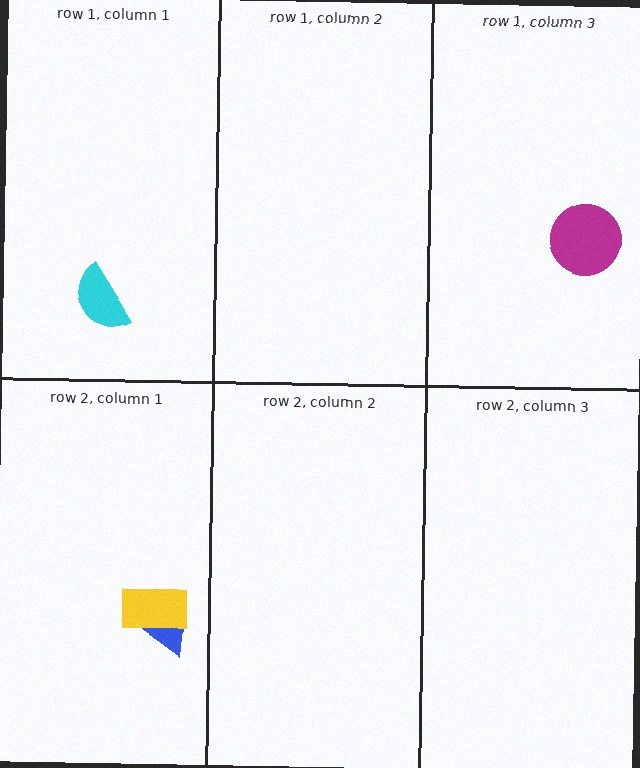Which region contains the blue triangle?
The row 2, column 1 region.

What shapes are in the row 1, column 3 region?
The magenta circle.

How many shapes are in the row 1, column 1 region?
1.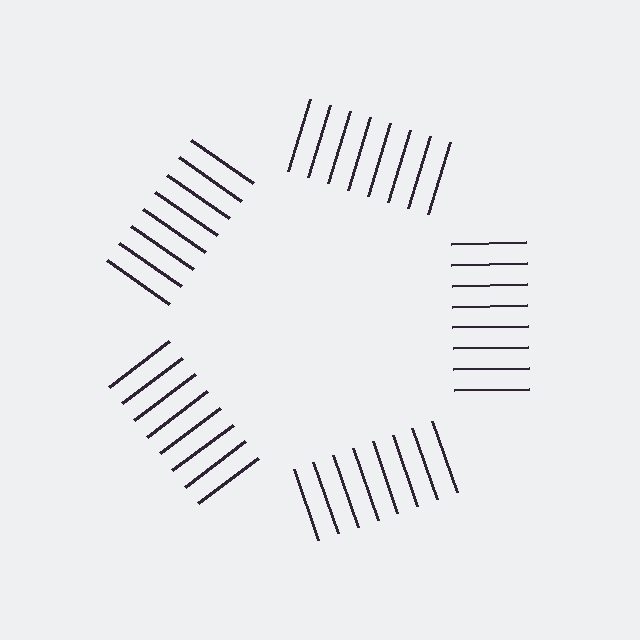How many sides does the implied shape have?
5 sides — the line-ends trace a pentagon.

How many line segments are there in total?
40 — 8 along each of the 5 edges.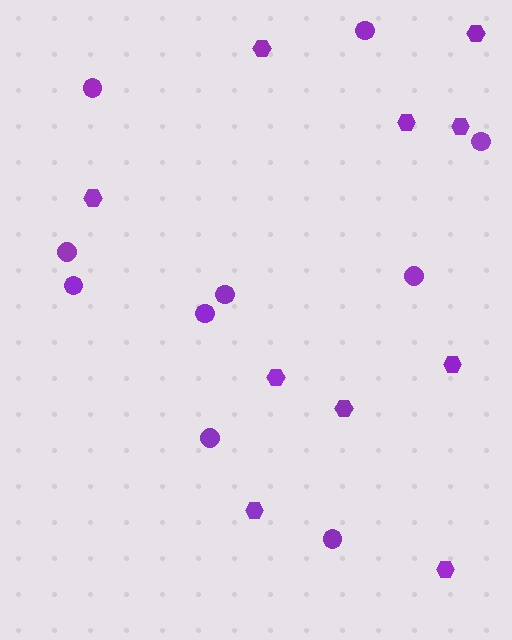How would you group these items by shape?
There are 2 groups: one group of circles (10) and one group of hexagons (10).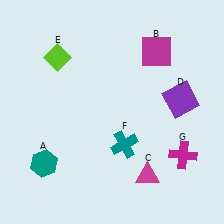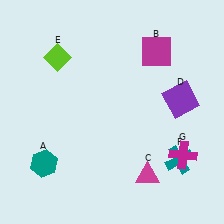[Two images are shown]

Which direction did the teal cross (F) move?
The teal cross (F) moved right.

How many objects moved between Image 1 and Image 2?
1 object moved between the two images.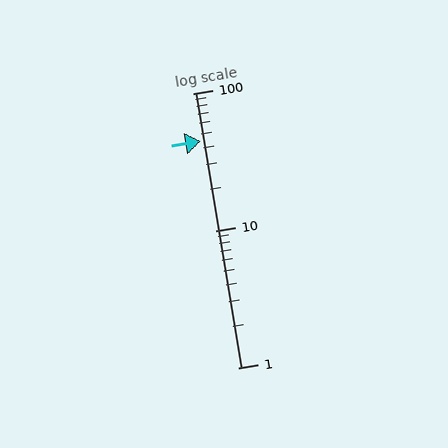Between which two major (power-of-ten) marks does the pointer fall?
The pointer is between 10 and 100.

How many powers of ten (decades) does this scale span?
The scale spans 2 decades, from 1 to 100.